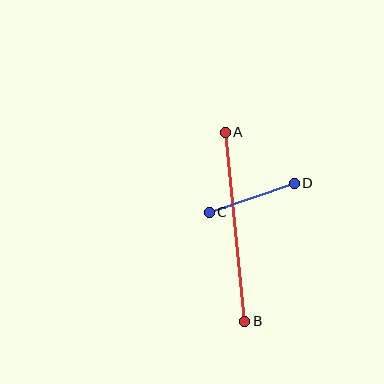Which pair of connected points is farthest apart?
Points A and B are farthest apart.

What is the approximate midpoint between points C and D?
The midpoint is at approximately (252, 198) pixels.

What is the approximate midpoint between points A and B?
The midpoint is at approximately (235, 227) pixels.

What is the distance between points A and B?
The distance is approximately 190 pixels.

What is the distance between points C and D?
The distance is approximately 90 pixels.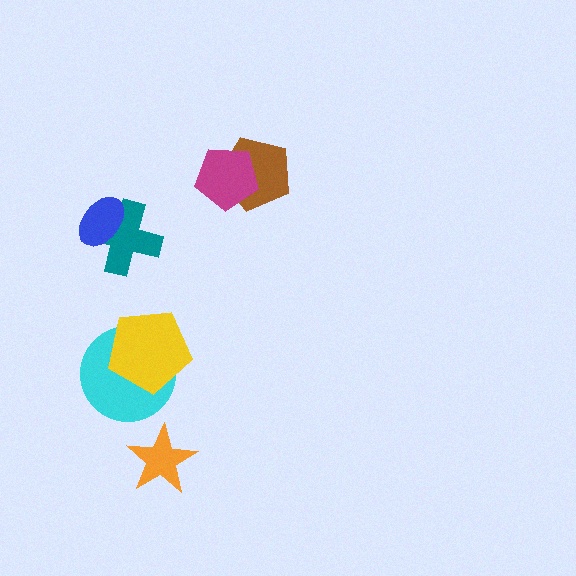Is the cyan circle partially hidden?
Yes, it is partially covered by another shape.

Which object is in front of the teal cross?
The blue ellipse is in front of the teal cross.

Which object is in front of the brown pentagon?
The magenta pentagon is in front of the brown pentagon.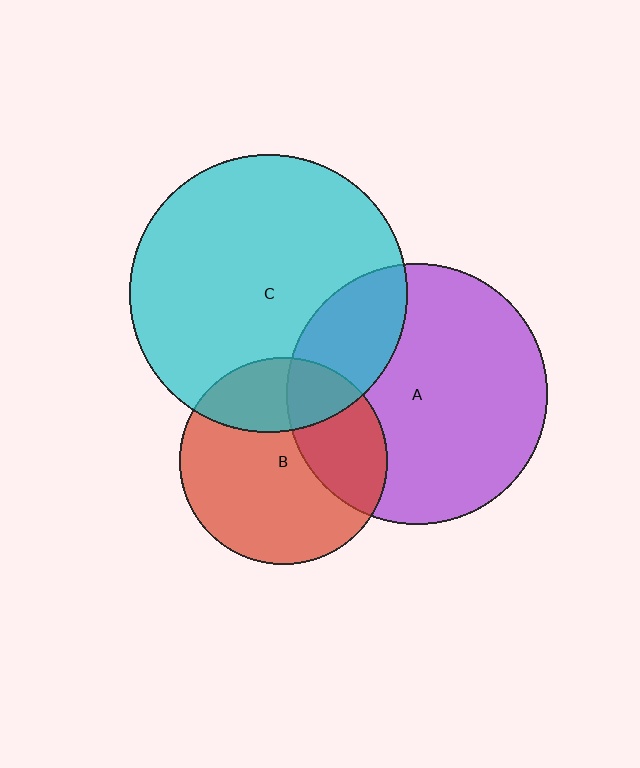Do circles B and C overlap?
Yes.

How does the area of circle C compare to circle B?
Approximately 1.8 times.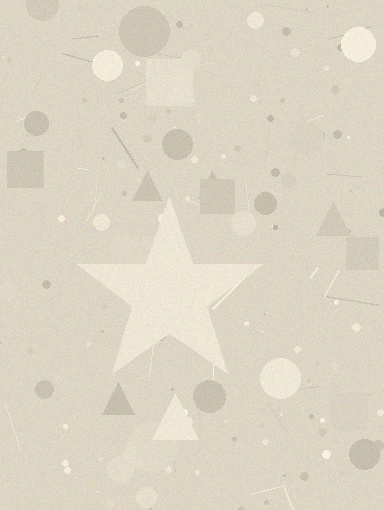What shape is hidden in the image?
A star is hidden in the image.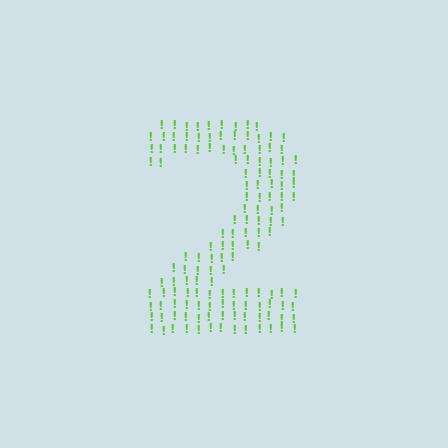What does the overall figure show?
The overall figure shows the digit 2.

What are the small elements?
The small elements are exclamation marks.